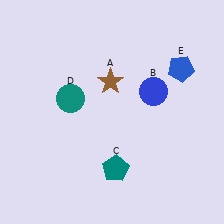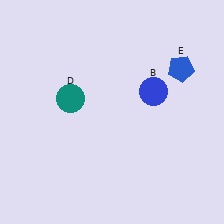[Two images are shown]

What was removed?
The brown star (A), the teal pentagon (C) were removed in Image 2.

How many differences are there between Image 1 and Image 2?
There are 2 differences between the two images.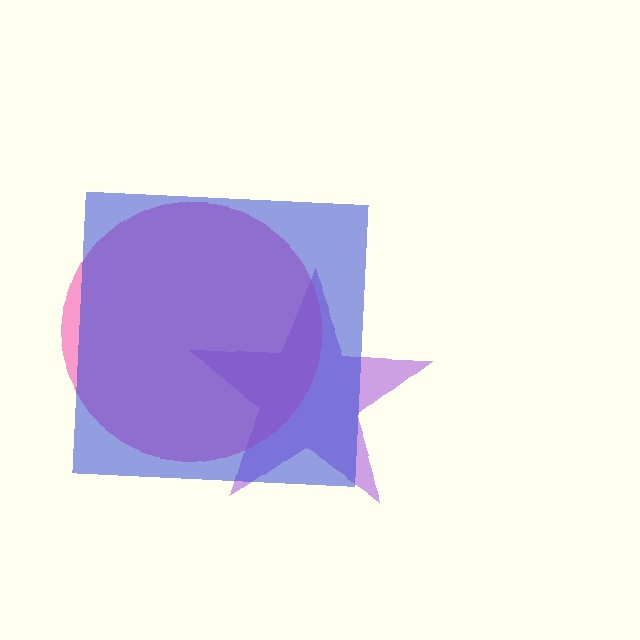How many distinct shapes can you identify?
There are 3 distinct shapes: a purple star, a pink circle, a blue square.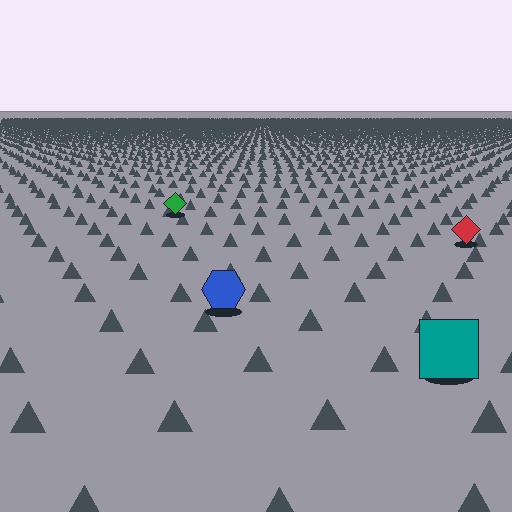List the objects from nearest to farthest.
From nearest to farthest: the teal square, the blue hexagon, the red diamond, the green diamond.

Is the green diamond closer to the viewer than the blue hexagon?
No. The blue hexagon is closer — you can tell from the texture gradient: the ground texture is coarser near it.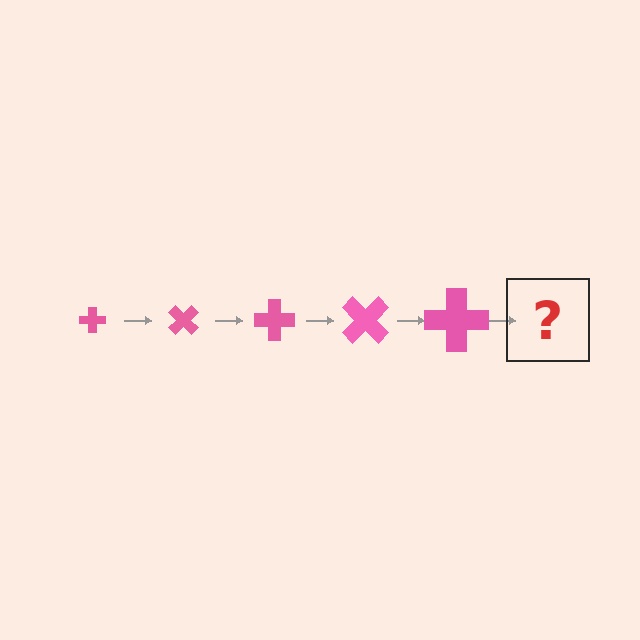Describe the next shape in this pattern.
It should be a cross, larger than the previous one and rotated 225 degrees from the start.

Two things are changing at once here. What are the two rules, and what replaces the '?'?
The two rules are that the cross grows larger each step and it rotates 45 degrees each step. The '?' should be a cross, larger than the previous one and rotated 225 degrees from the start.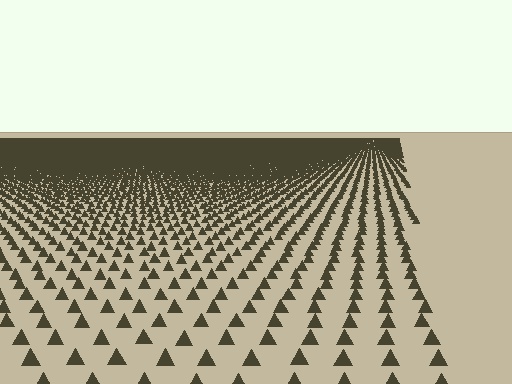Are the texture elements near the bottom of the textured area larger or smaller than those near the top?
Larger. Near the bottom, elements are closer to the viewer and appear at a bigger on-screen size.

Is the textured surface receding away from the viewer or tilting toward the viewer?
The surface is receding away from the viewer. Texture elements get smaller and denser toward the top.